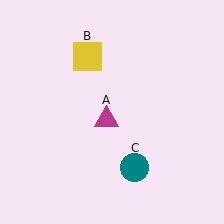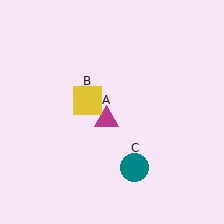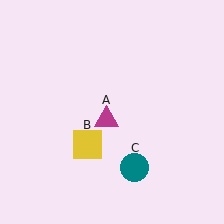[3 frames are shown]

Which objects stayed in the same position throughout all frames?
Magenta triangle (object A) and teal circle (object C) remained stationary.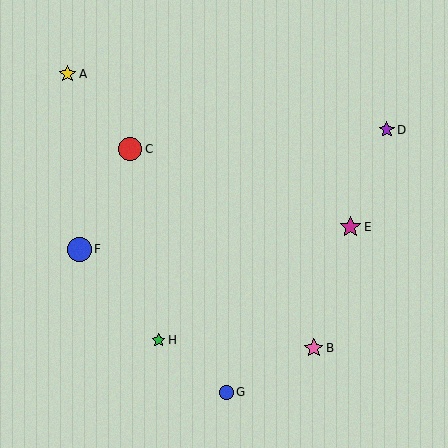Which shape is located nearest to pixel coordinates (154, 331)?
The green star (labeled H) at (158, 340) is nearest to that location.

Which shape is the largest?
The blue circle (labeled F) is the largest.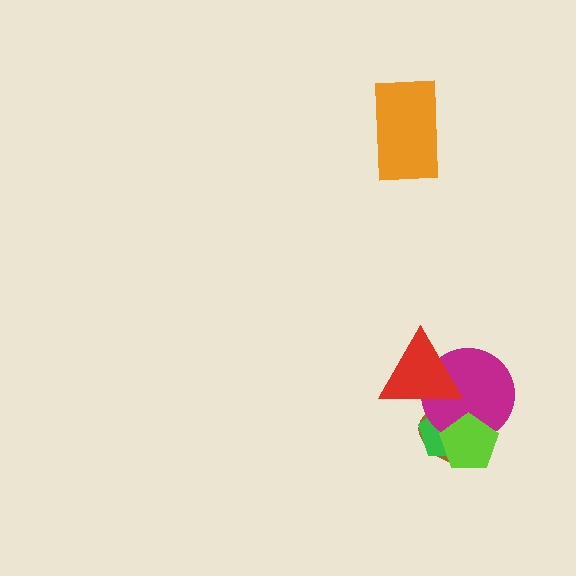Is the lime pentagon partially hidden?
No, no other shape covers it.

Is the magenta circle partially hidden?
Yes, it is partially covered by another shape.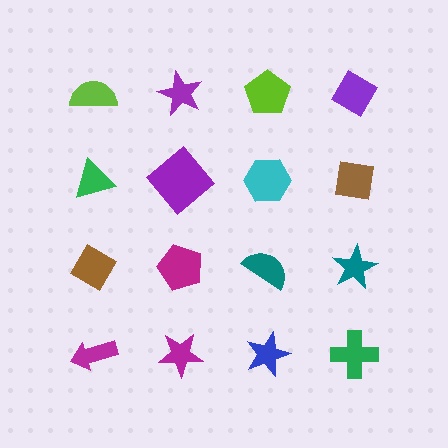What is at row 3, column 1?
A brown diamond.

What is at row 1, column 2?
A purple star.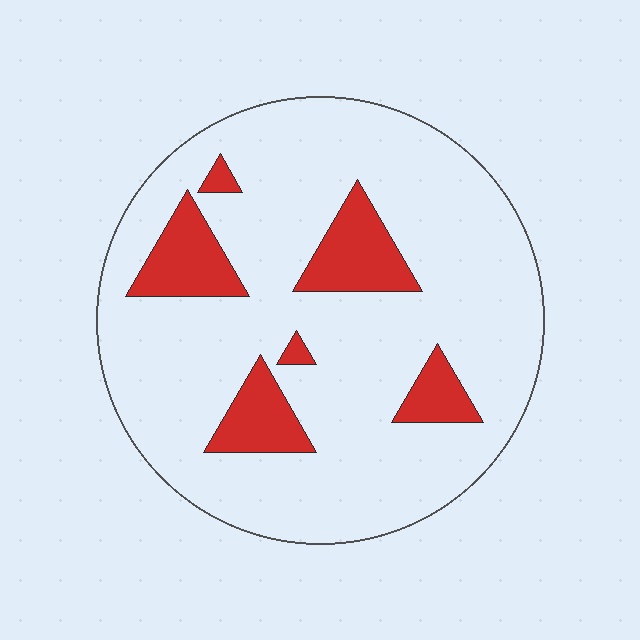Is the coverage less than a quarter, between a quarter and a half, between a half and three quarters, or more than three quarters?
Less than a quarter.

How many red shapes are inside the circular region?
6.